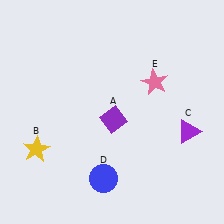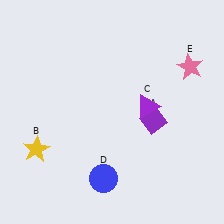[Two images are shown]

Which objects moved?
The objects that moved are: the purple diamond (A), the purple triangle (C), the pink star (E).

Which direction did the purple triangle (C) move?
The purple triangle (C) moved left.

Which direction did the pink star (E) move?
The pink star (E) moved right.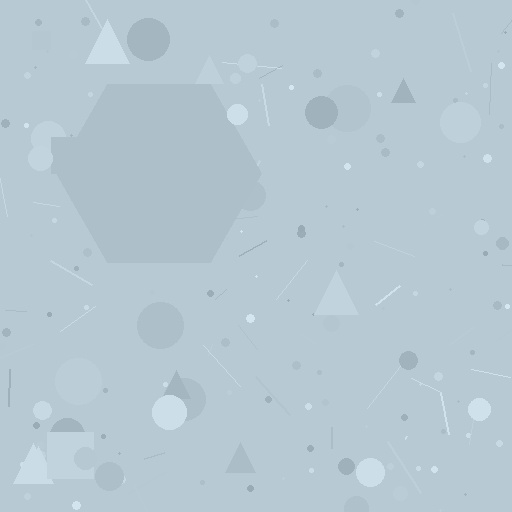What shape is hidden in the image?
A hexagon is hidden in the image.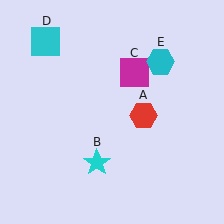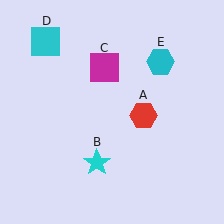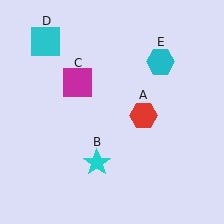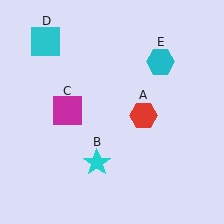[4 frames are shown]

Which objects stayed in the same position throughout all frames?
Red hexagon (object A) and cyan star (object B) and cyan square (object D) and cyan hexagon (object E) remained stationary.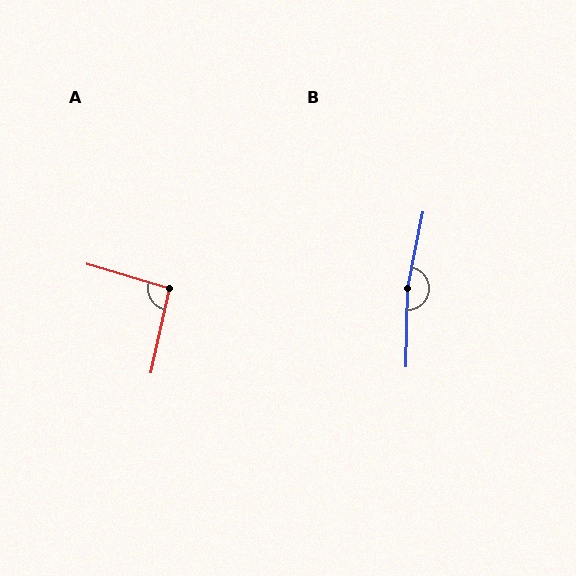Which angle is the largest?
B, at approximately 169 degrees.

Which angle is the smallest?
A, at approximately 94 degrees.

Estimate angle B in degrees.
Approximately 169 degrees.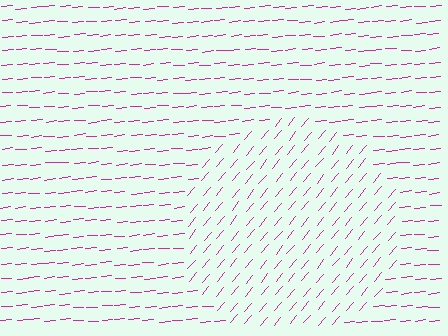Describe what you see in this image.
The image is filled with small magenta line segments. A circle region in the image has lines oriented differently from the surrounding lines, creating a visible texture boundary.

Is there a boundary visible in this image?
Yes, there is a texture boundary formed by a change in line orientation.